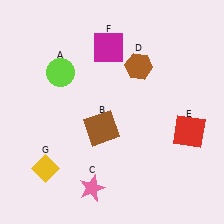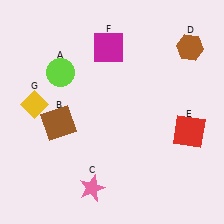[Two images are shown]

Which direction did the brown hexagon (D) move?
The brown hexagon (D) moved right.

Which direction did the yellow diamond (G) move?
The yellow diamond (G) moved up.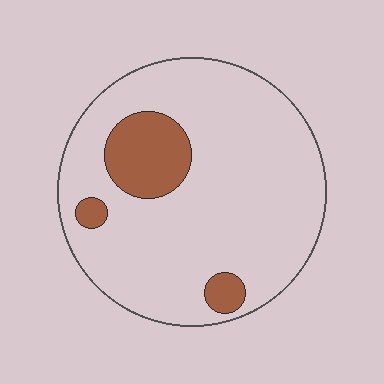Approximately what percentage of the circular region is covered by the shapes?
Approximately 15%.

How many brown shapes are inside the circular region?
3.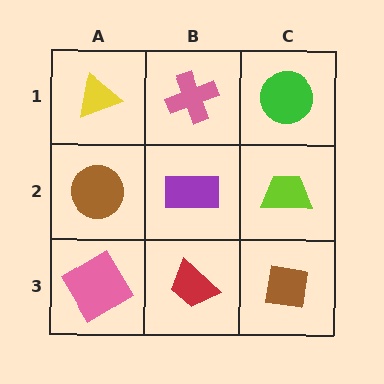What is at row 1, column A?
A yellow triangle.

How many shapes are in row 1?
3 shapes.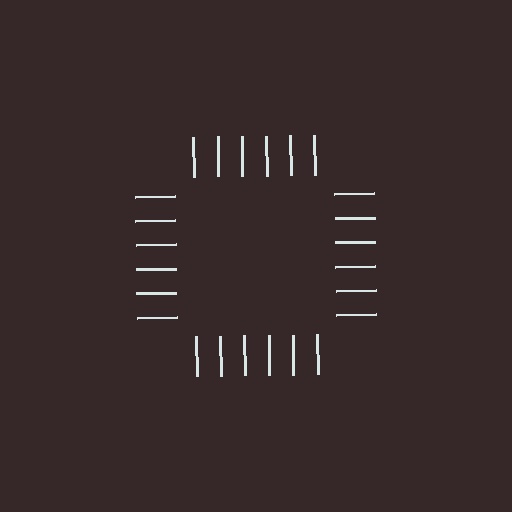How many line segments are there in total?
24 — 6 along each of the 4 edges.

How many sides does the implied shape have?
4 sides — the line-ends trace a square.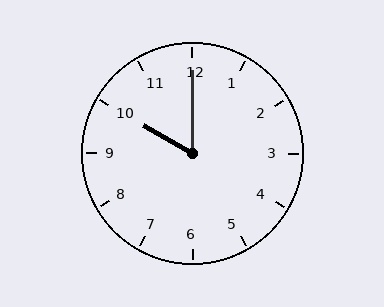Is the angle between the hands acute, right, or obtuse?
It is acute.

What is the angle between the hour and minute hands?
Approximately 60 degrees.